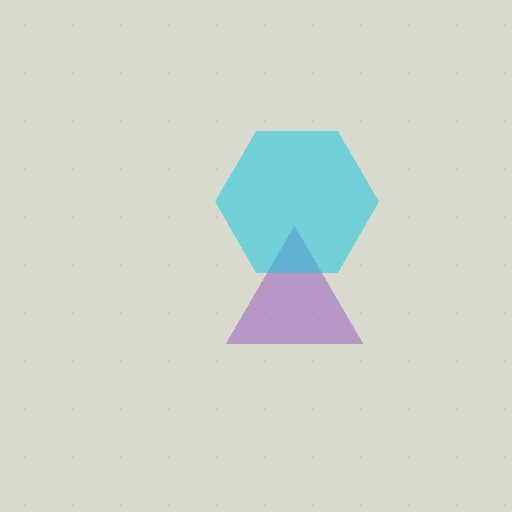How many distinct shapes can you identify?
There are 2 distinct shapes: a purple triangle, a cyan hexagon.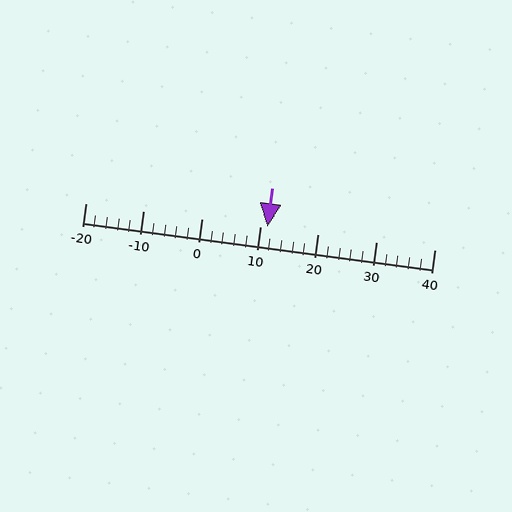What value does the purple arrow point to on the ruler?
The purple arrow points to approximately 11.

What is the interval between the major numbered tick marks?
The major tick marks are spaced 10 units apart.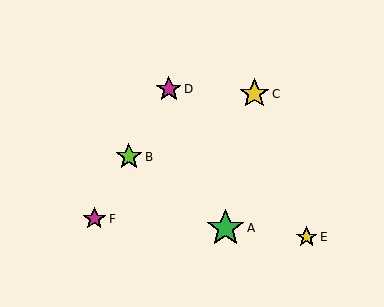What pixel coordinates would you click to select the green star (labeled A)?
Click at (225, 228) to select the green star A.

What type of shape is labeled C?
Shape C is a yellow star.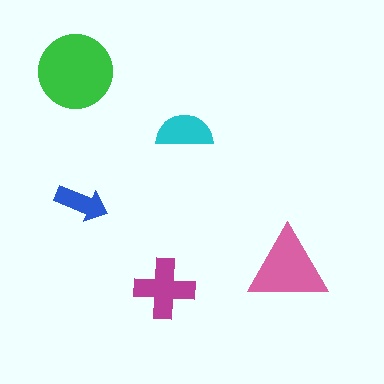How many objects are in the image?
There are 5 objects in the image.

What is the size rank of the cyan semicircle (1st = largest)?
4th.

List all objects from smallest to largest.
The blue arrow, the cyan semicircle, the magenta cross, the pink triangle, the green circle.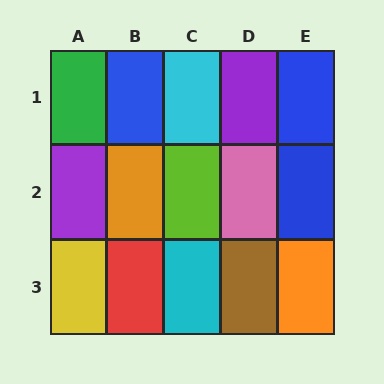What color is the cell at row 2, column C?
Lime.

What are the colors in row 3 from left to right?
Yellow, red, cyan, brown, orange.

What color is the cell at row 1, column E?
Blue.